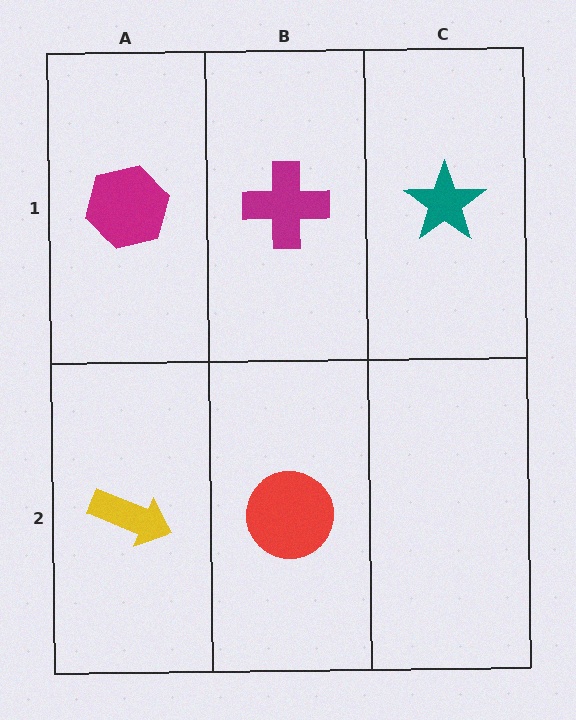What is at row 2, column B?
A red circle.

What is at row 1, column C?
A teal star.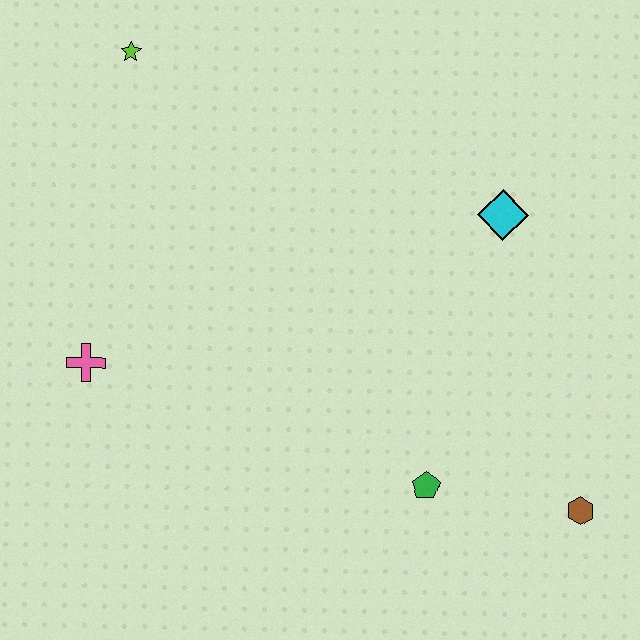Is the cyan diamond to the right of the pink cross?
Yes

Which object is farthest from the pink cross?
The brown hexagon is farthest from the pink cross.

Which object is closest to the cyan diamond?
The green pentagon is closest to the cyan diamond.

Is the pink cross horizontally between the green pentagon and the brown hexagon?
No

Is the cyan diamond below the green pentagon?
No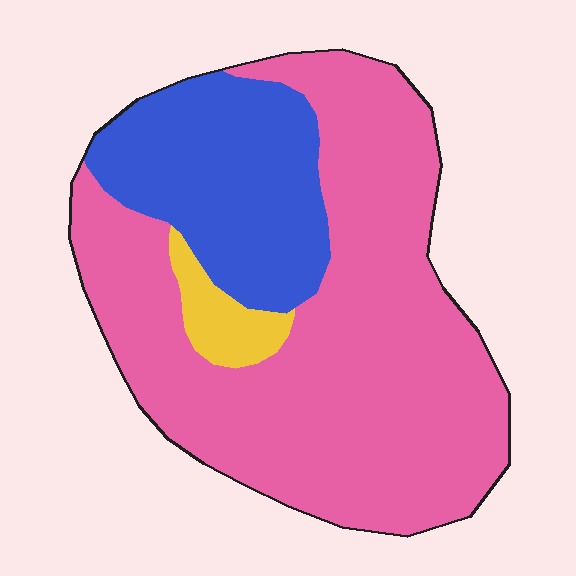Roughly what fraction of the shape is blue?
Blue takes up about one quarter (1/4) of the shape.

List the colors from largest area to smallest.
From largest to smallest: pink, blue, yellow.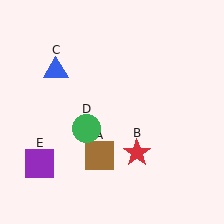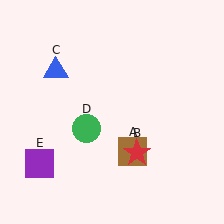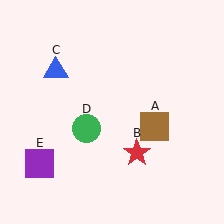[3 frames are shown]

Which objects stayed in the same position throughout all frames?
Red star (object B) and blue triangle (object C) and green circle (object D) and purple square (object E) remained stationary.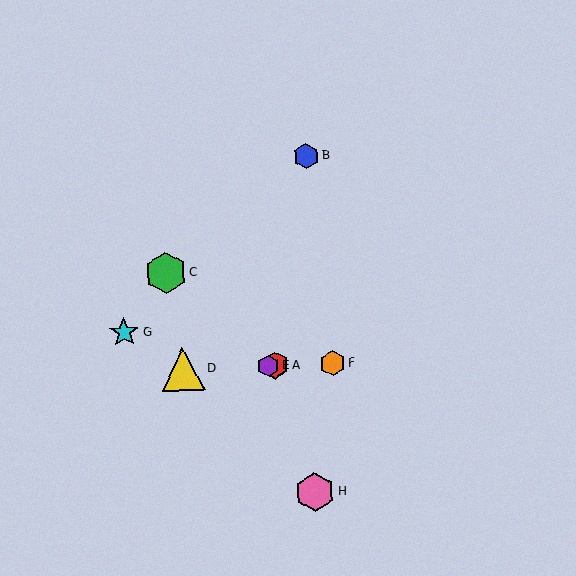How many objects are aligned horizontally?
4 objects (A, D, E, F) are aligned horizontally.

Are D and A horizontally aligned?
Yes, both are at y≈369.